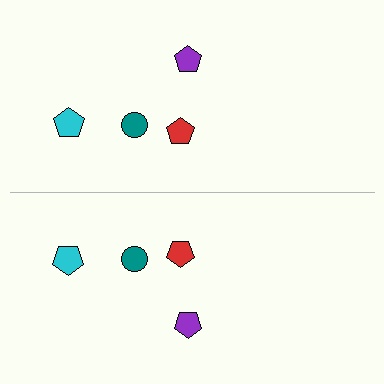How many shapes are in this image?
There are 8 shapes in this image.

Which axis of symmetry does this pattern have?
The pattern has a horizontal axis of symmetry running through the center of the image.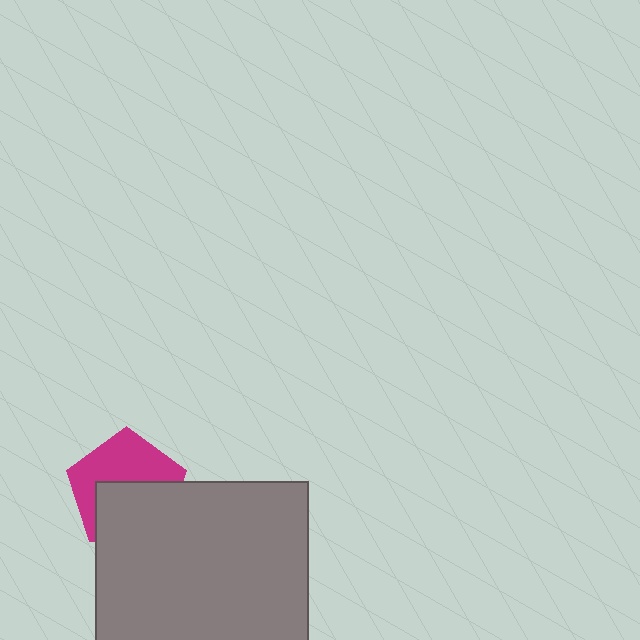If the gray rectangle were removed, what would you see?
You would see the complete magenta pentagon.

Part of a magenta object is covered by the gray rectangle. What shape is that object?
It is a pentagon.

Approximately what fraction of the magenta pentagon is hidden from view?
Roughly 49% of the magenta pentagon is hidden behind the gray rectangle.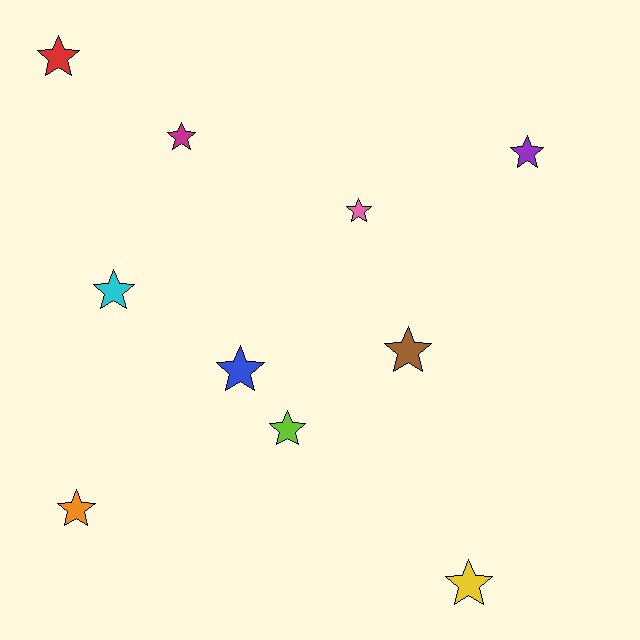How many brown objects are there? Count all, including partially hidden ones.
There is 1 brown object.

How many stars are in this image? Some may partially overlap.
There are 10 stars.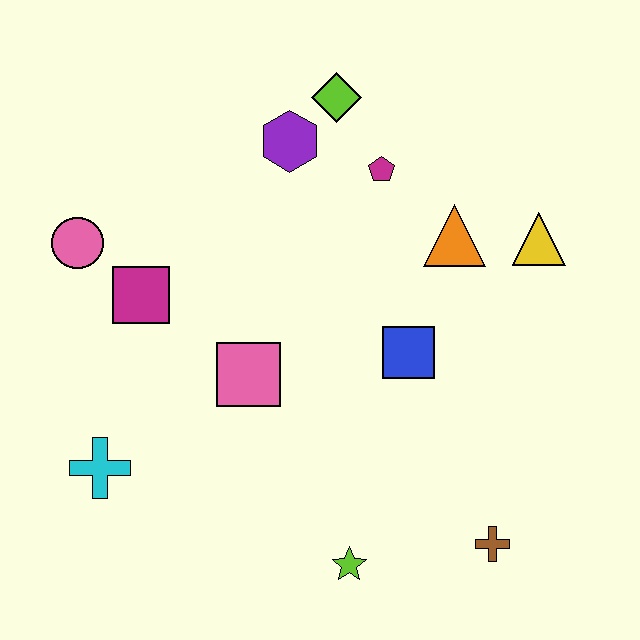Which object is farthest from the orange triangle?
The cyan cross is farthest from the orange triangle.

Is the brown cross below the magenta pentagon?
Yes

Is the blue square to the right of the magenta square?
Yes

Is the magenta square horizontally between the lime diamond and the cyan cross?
Yes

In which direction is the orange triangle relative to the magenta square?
The orange triangle is to the right of the magenta square.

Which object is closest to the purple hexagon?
The lime diamond is closest to the purple hexagon.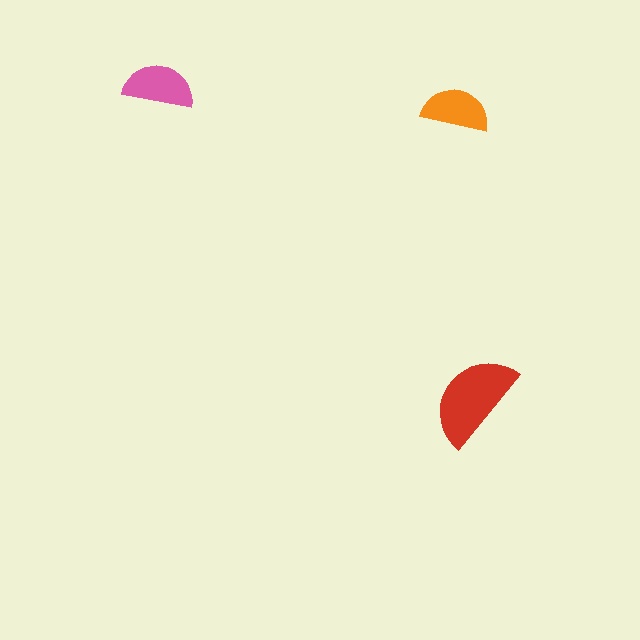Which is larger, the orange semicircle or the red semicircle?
The red one.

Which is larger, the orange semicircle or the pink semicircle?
The pink one.